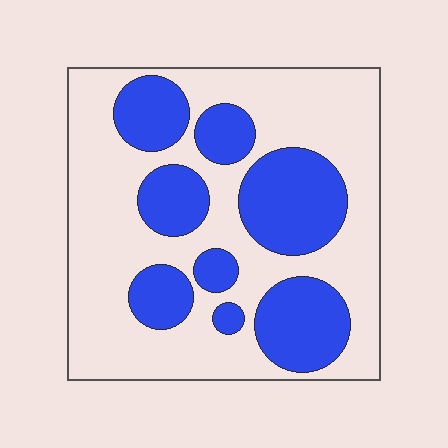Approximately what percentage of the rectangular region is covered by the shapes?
Approximately 35%.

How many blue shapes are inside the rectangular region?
8.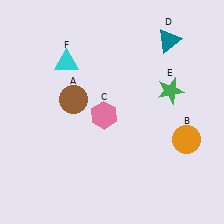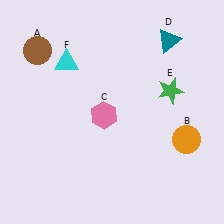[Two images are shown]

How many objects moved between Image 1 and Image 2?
1 object moved between the two images.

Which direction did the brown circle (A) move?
The brown circle (A) moved up.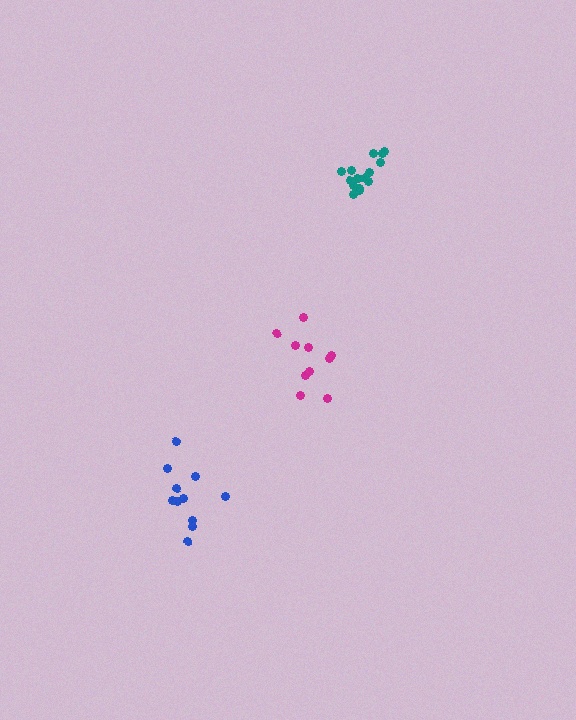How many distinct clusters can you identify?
There are 3 distinct clusters.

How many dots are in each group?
Group 1: 10 dots, Group 2: 11 dots, Group 3: 15 dots (36 total).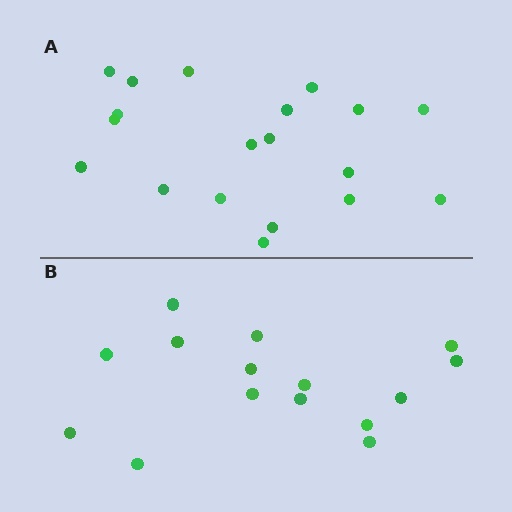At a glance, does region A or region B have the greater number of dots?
Region A (the top region) has more dots.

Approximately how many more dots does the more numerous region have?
Region A has about 4 more dots than region B.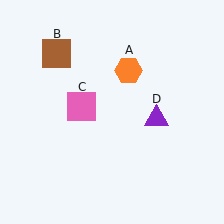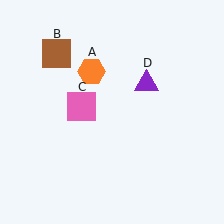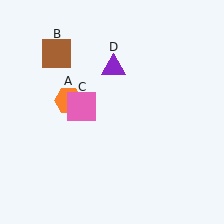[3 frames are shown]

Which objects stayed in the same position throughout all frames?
Brown square (object B) and pink square (object C) remained stationary.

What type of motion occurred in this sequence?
The orange hexagon (object A), purple triangle (object D) rotated counterclockwise around the center of the scene.